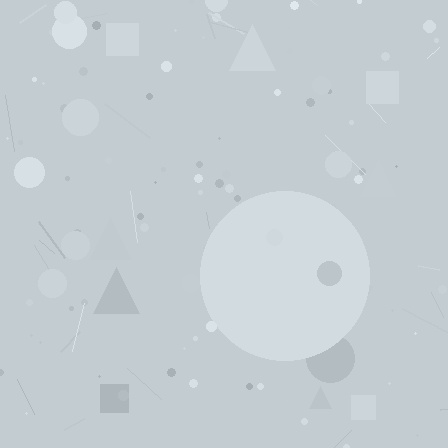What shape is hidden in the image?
A circle is hidden in the image.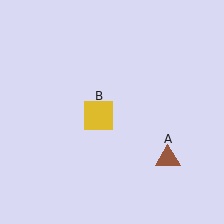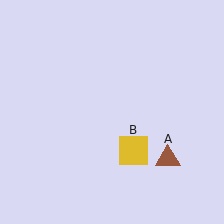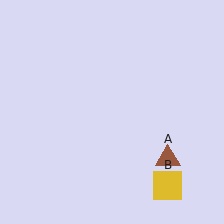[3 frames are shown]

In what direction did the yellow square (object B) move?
The yellow square (object B) moved down and to the right.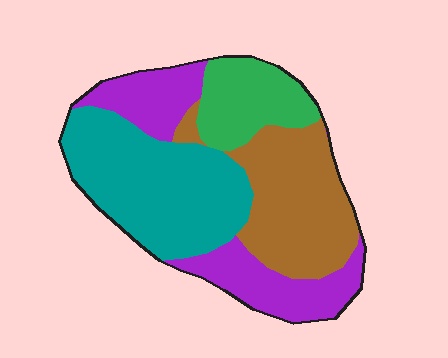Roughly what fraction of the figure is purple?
Purple covers about 25% of the figure.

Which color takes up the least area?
Green, at roughly 15%.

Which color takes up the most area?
Teal, at roughly 35%.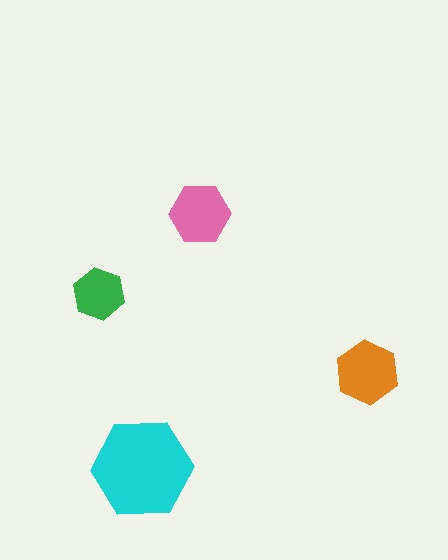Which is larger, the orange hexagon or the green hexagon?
The orange one.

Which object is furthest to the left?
The green hexagon is leftmost.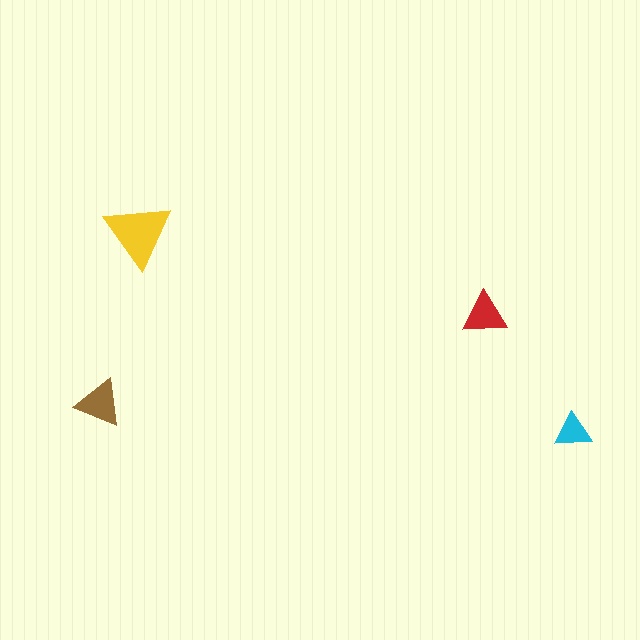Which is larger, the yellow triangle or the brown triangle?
The yellow one.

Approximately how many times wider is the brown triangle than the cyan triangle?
About 1.5 times wider.